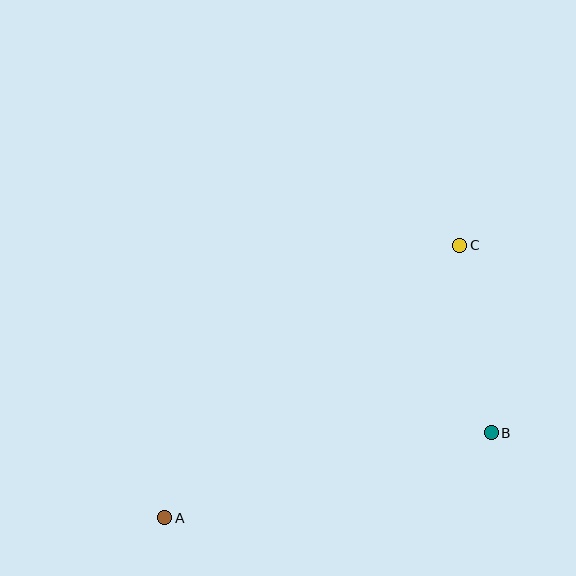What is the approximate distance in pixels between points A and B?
The distance between A and B is approximately 337 pixels.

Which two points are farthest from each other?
Points A and C are farthest from each other.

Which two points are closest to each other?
Points B and C are closest to each other.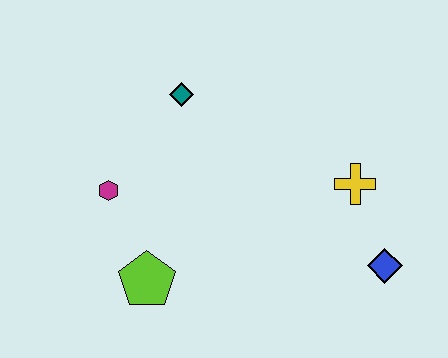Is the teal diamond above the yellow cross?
Yes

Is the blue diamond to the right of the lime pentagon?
Yes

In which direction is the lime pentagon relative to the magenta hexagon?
The lime pentagon is below the magenta hexagon.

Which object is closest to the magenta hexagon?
The lime pentagon is closest to the magenta hexagon.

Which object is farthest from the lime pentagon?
The blue diamond is farthest from the lime pentagon.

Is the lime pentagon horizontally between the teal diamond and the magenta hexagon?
Yes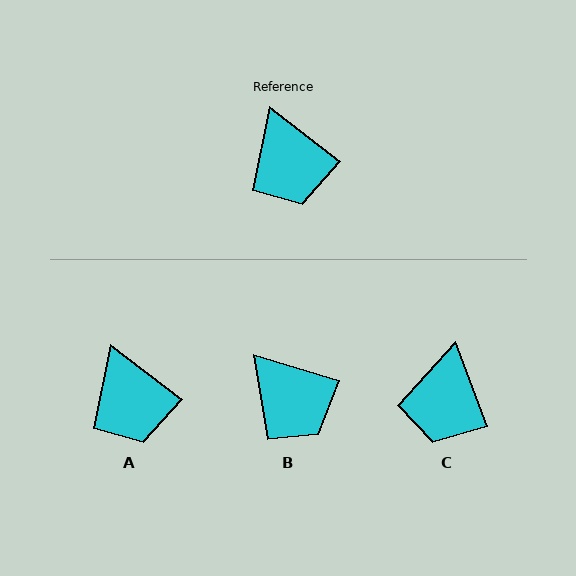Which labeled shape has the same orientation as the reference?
A.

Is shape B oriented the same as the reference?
No, it is off by about 21 degrees.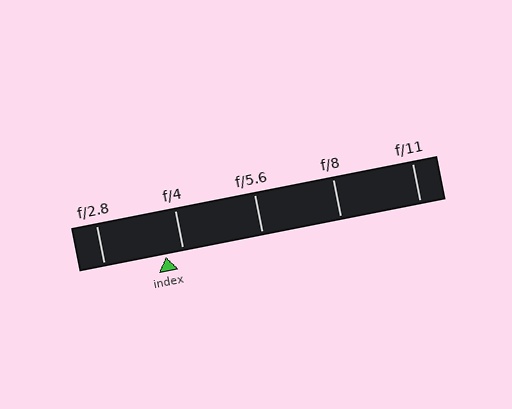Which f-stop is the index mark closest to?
The index mark is closest to f/4.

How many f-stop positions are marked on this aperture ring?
There are 5 f-stop positions marked.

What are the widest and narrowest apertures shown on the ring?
The widest aperture shown is f/2.8 and the narrowest is f/11.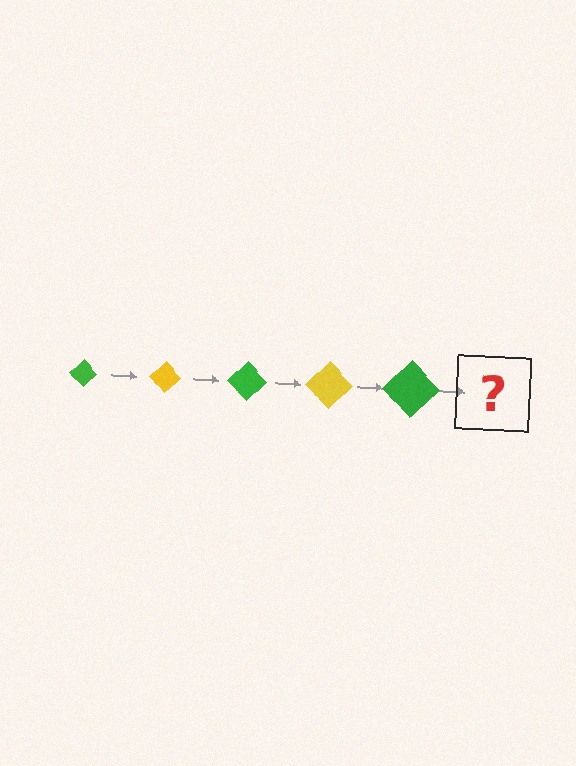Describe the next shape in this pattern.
It should be a yellow diamond, larger than the previous one.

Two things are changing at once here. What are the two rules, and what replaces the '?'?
The two rules are that the diamond grows larger each step and the color cycles through green and yellow. The '?' should be a yellow diamond, larger than the previous one.